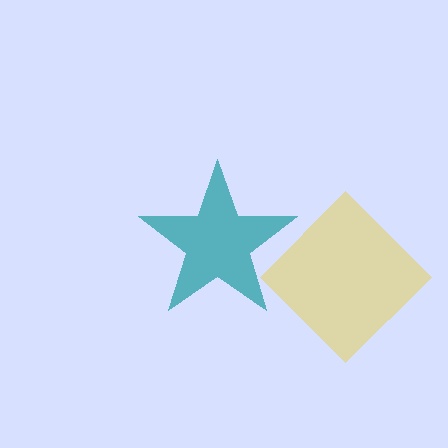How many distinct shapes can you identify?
There are 2 distinct shapes: a yellow diamond, a teal star.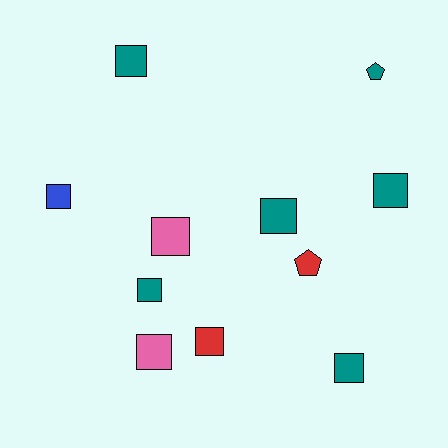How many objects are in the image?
There are 11 objects.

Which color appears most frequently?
Teal, with 6 objects.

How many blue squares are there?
There is 1 blue square.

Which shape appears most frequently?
Square, with 9 objects.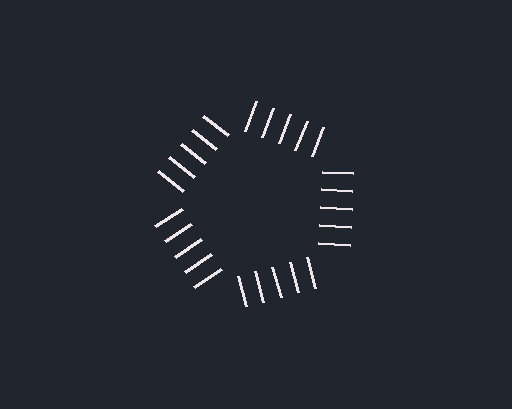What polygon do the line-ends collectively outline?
An illusory pentagon — the line segments terminate on its edges but no continuous stroke is drawn.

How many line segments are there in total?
25 — 5 along each of the 5 edges.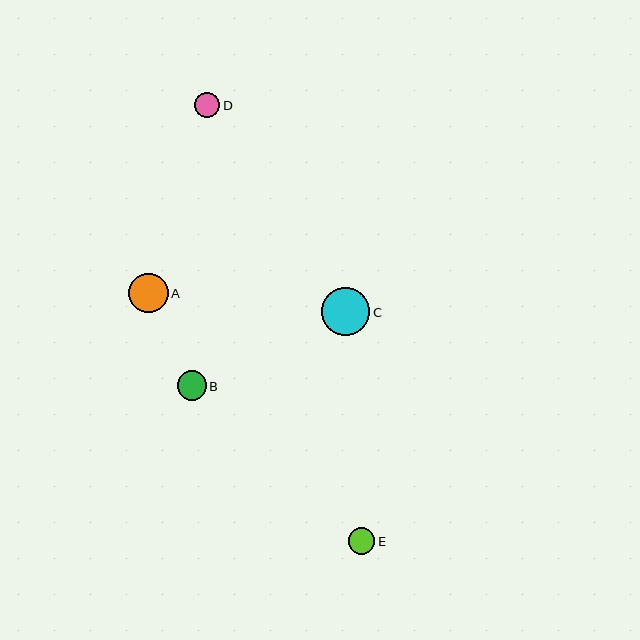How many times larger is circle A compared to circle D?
Circle A is approximately 1.6 times the size of circle D.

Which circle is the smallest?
Circle D is the smallest with a size of approximately 25 pixels.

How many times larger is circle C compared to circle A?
Circle C is approximately 1.2 times the size of circle A.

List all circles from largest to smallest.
From largest to smallest: C, A, B, E, D.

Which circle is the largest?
Circle C is the largest with a size of approximately 49 pixels.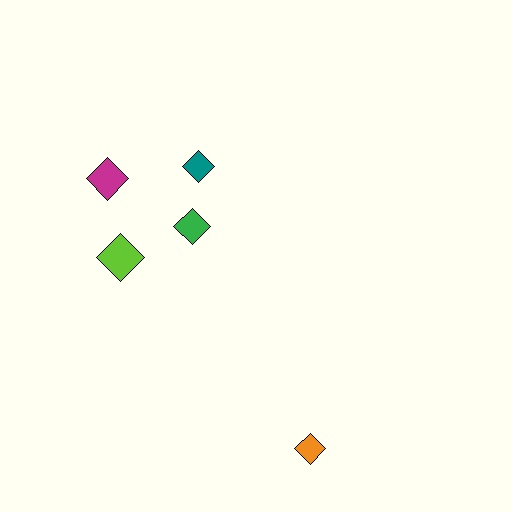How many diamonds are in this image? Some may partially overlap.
There are 5 diamonds.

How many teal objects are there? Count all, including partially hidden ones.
There is 1 teal object.